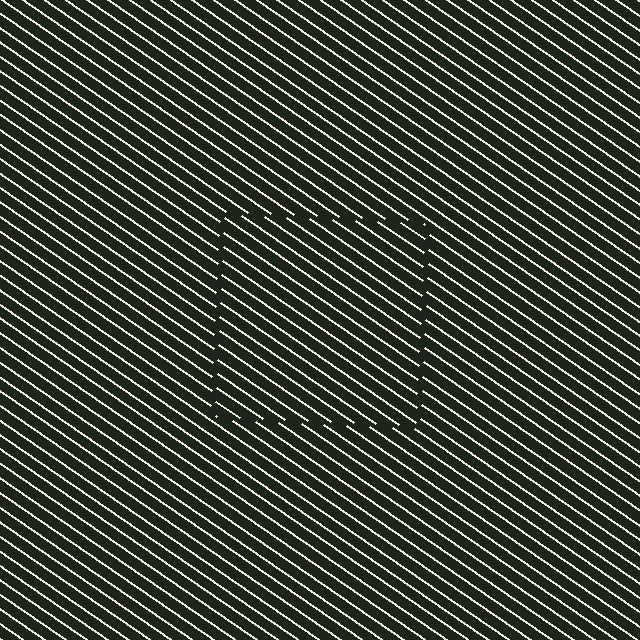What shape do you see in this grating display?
An illusory square. The interior of the shape contains the same grating, shifted by half a period — the contour is defined by the phase discontinuity where line-ends from the inner and outer gratings abut.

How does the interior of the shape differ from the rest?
The interior of the shape contains the same grating, shifted by half a period — the contour is defined by the phase discontinuity where line-ends from the inner and outer gratings abut.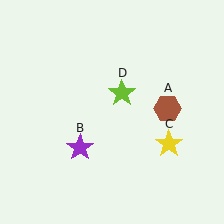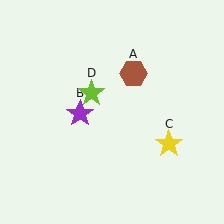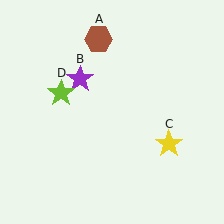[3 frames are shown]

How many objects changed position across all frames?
3 objects changed position: brown hexagon (object A), purple star (object B), lime star (object D).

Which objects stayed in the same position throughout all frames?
Yellow star (object C) remained stationary.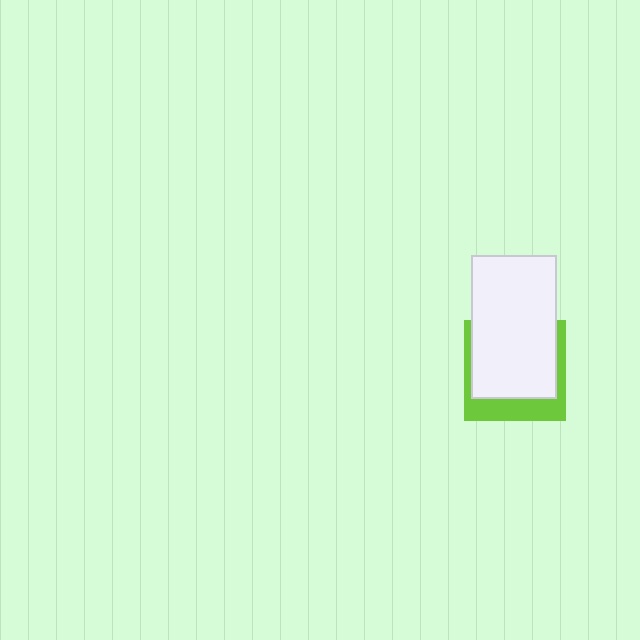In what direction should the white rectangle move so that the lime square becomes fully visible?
The white rectangle should move toward the upper-left. That is the shortest direction to clear the overlap and leave the lime square fully visible.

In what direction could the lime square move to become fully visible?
The lime square could move toward the lower-right. That would shift it out from behind the white rectangle entirely.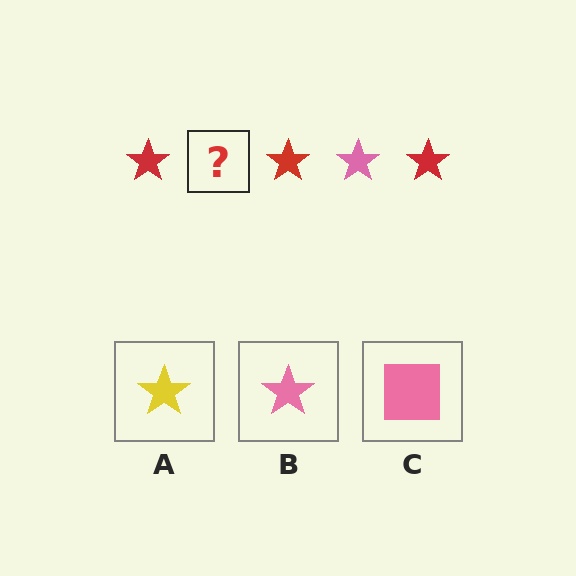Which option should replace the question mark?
Option B.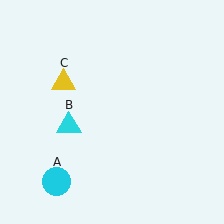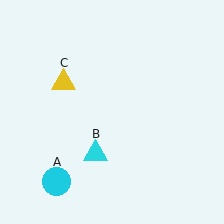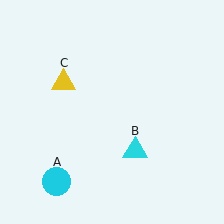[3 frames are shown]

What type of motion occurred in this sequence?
The cyan triangle (object B) rotated counterclockwise around the center of the scene.